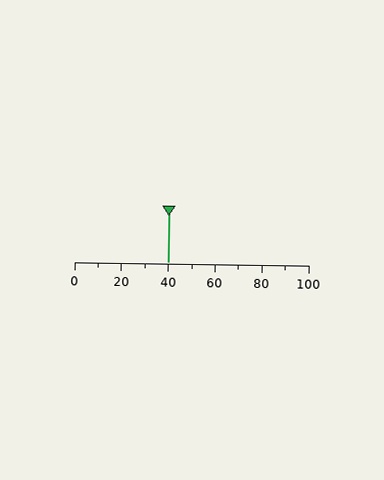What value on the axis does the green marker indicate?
The marker indicates approximately 40.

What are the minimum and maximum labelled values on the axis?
The axis runs from 0 to 100.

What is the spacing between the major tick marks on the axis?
The major ticks are spaced 20 apart.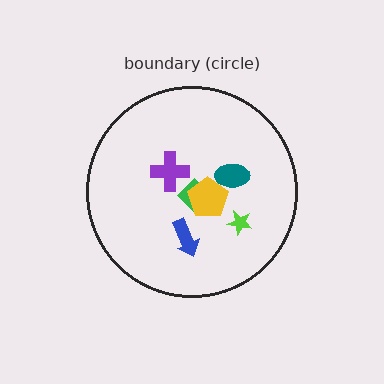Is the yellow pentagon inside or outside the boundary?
Inside.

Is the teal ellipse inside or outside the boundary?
Inside.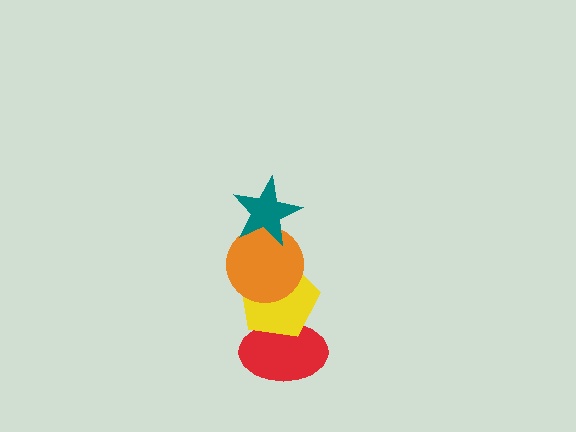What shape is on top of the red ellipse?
The yellow pentagon is on top of the red ellipse.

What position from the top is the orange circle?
The orange circle is 2nd from the top.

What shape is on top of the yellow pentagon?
The orange circle is on top of the yellow pentagon.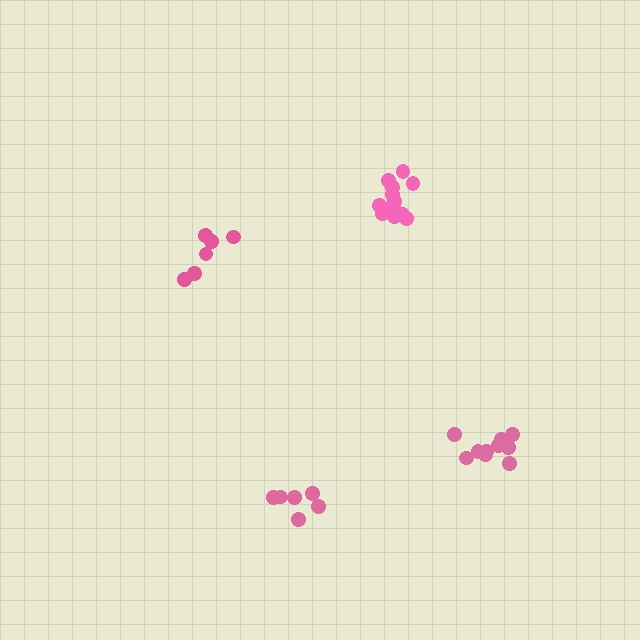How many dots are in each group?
Group 1: 12 dots, Group 2: 6 dots, Group 3: 10 dots, Group 4: 6 dots (34 total).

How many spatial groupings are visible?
There are 4 spatial groupings.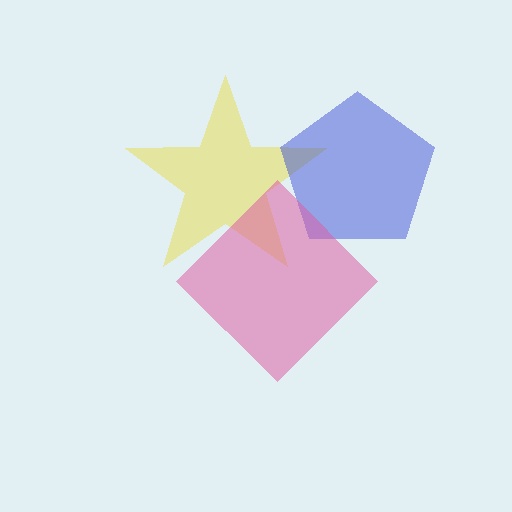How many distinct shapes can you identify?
There are 3 distinct shapes: a yellow star, a blue pentagon, a pink diamond.